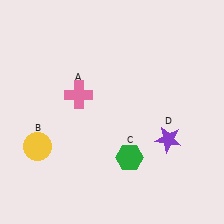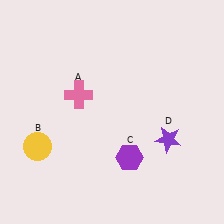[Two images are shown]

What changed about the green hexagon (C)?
In Image 1, C is green. In Image 2, it changed to purple.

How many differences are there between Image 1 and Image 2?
There is 1 difference between the two images.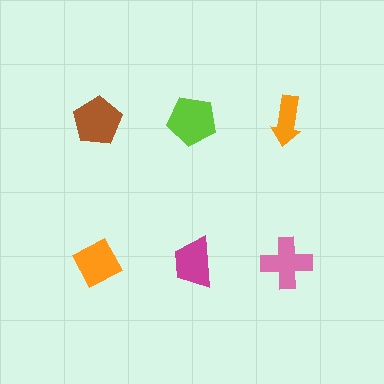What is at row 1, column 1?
A brown pentagon.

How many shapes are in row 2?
3 shapes.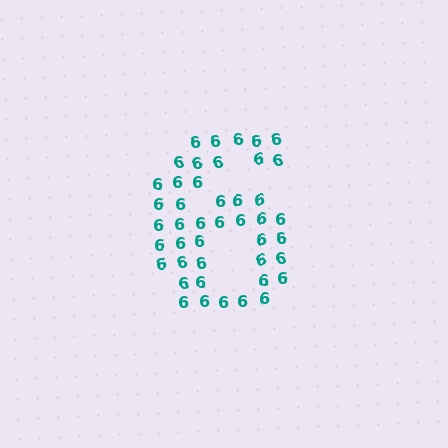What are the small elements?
The small elements are digit 6's.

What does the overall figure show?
The overall figure shows the digit 6.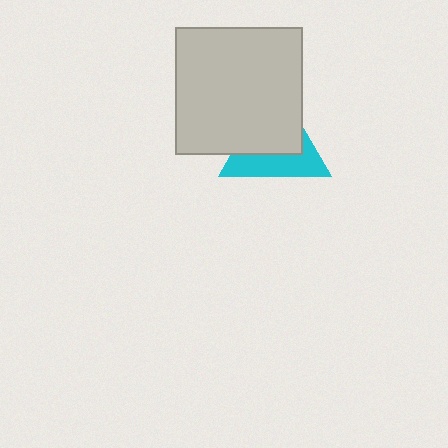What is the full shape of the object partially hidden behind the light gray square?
The partially hidden object is a cyan triangle.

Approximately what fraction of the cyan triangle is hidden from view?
Roughly 57% of the cyan triangle is hidden behind the light gray square.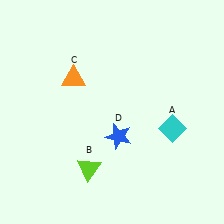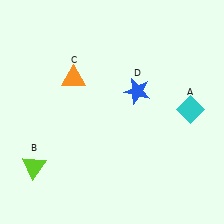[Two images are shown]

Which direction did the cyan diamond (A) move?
The cyan diamond (A) moved up.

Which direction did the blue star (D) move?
The blue star (D) moved up.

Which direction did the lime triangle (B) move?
The lime triangle (B) moved left.